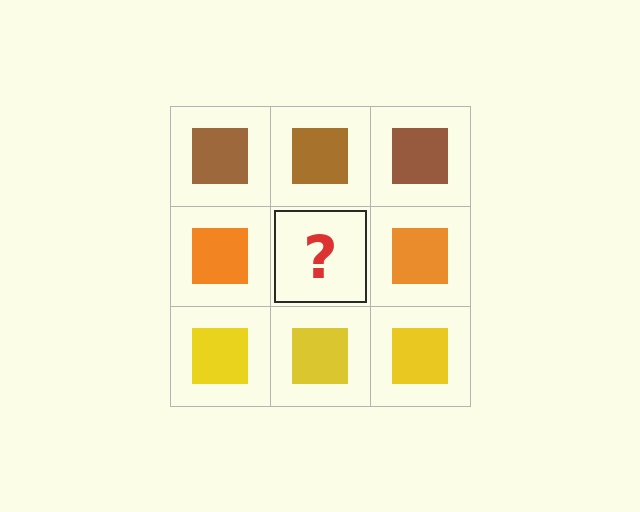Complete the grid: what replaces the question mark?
The question mark should be replaced with an orange square.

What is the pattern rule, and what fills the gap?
The rule is that each row has a consistent color. The gap should be filled with an orange square.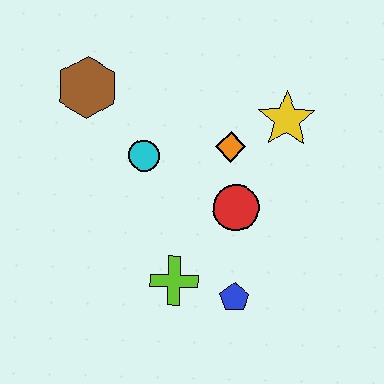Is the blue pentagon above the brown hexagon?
No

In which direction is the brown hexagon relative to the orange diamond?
The brown hexagon is to the left of the orange diamond.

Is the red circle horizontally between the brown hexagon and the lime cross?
No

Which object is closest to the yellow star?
The orange diamond is closest to the yellow star.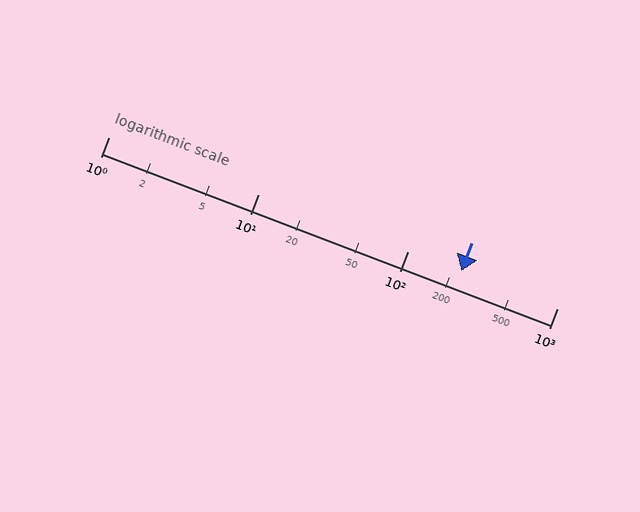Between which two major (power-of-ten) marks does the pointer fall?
The pointer is between 100 and 1000.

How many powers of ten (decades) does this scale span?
The scale spans 3 decades, from 1 to 1000.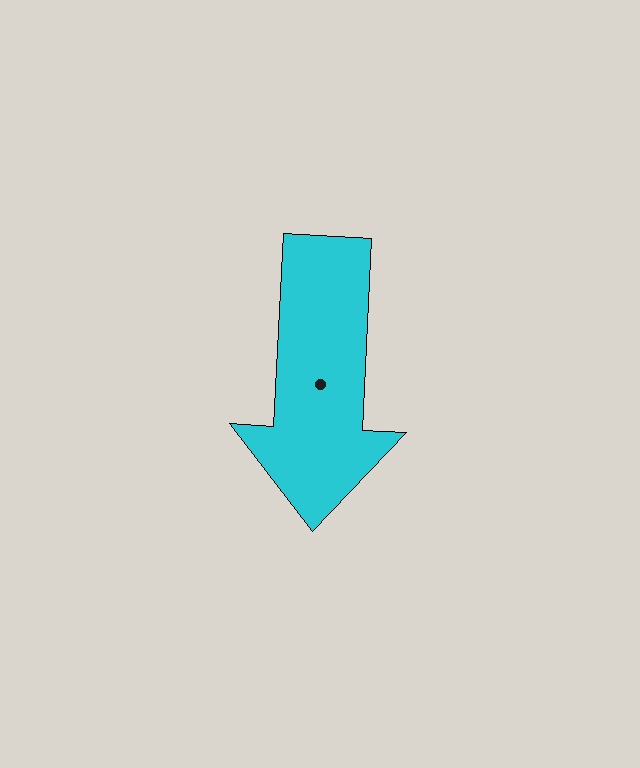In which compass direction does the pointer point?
South.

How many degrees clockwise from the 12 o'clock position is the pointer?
Approximately 183 degrees.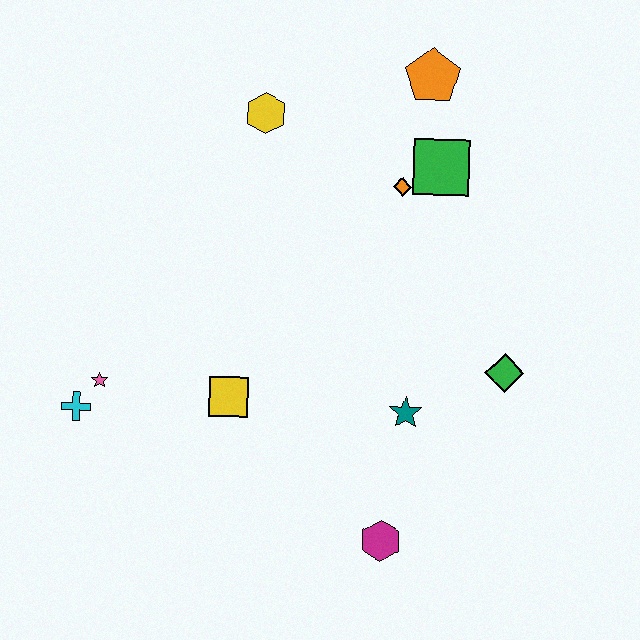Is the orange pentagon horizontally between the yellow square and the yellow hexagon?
No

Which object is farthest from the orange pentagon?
The cyan cross is farthest from the orange pentagon.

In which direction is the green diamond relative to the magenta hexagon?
The green diamond is above the magenta hexagon.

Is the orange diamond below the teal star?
No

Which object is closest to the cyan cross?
The pink star is closest to the cyan cross.